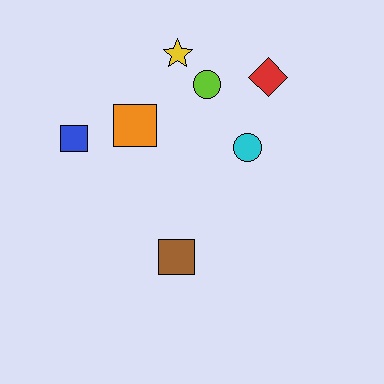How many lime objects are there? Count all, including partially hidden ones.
There is 1 lime object.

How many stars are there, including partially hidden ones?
There is 1 star.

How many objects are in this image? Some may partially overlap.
There are 7 objects.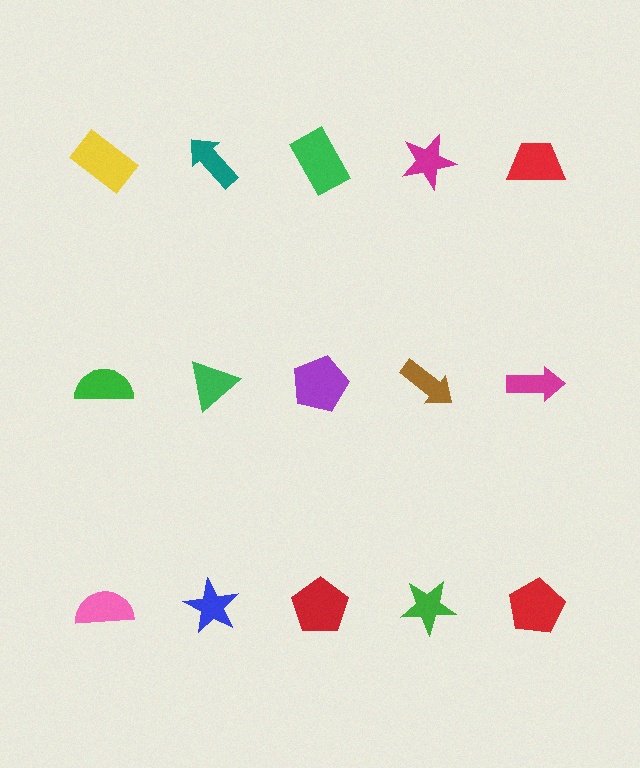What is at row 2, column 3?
A purple pentagon.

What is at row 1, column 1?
A yellow rectangle.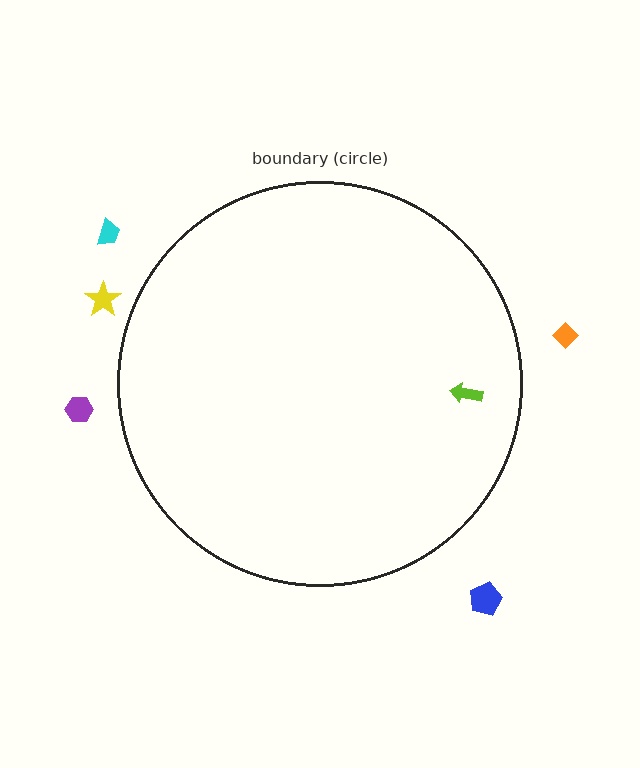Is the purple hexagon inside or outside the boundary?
Outside.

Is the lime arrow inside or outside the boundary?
Inside.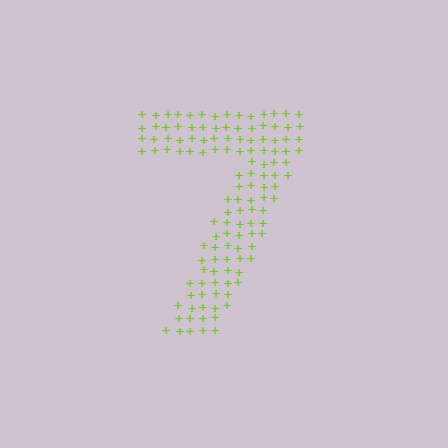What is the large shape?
The large shape is the digit 7.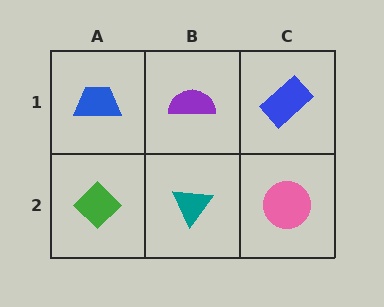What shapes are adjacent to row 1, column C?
A pink circle (row 2, column C), a purple semicircle (row 1, column B).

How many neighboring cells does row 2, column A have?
2.